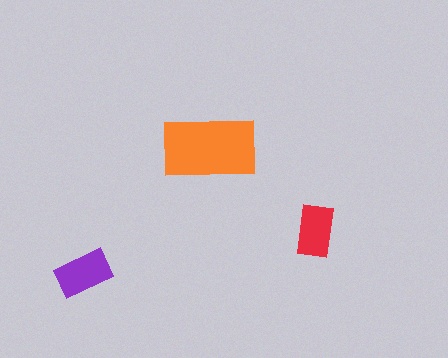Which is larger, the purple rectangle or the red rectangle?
The purple one.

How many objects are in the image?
There are 3 objects in the image.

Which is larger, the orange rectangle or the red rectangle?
The orange one.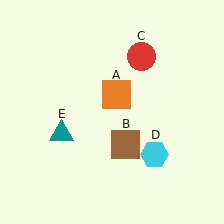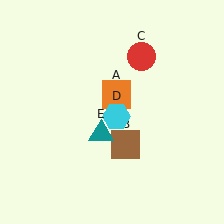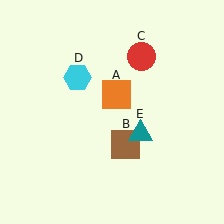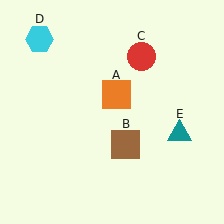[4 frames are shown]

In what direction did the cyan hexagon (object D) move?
The cyan hexagon (object D) moved up and to the left.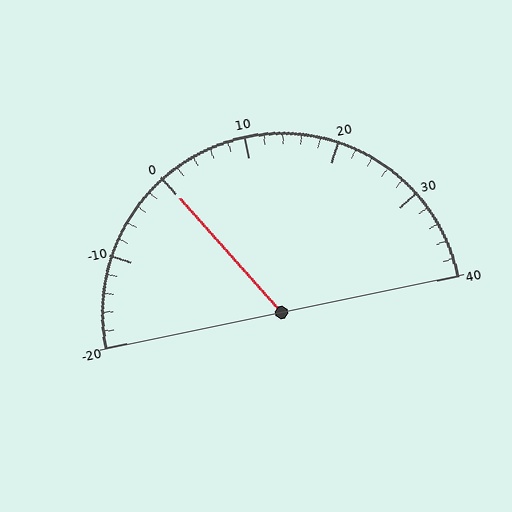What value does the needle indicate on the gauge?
The needle indicates approximately 0.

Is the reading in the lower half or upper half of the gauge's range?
The reading is in the lower half of the range (-20 to 40).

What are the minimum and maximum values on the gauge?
The gauge ranges from -20 to 40.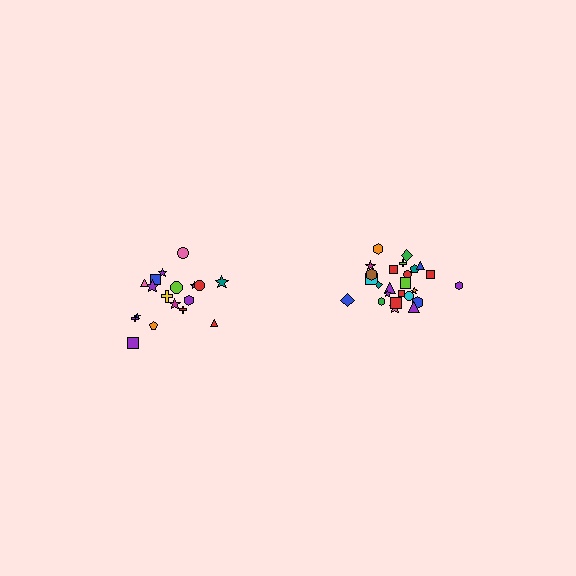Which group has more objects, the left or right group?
The right group.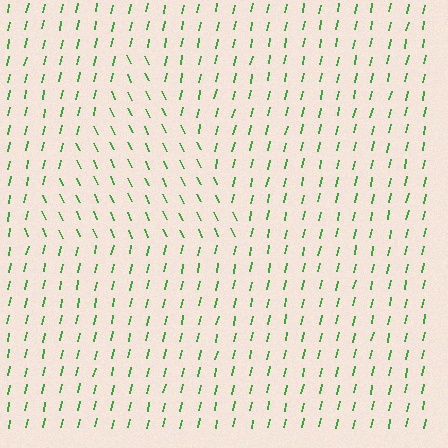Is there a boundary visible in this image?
Yes, there is a texture boundary formed by a change in line orientation.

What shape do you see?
I see a triangle.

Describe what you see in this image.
The image is filled with small green line segments. A triangle region in the image has lines oriented differently from the surrounding lines, creating a visible texture boundary.